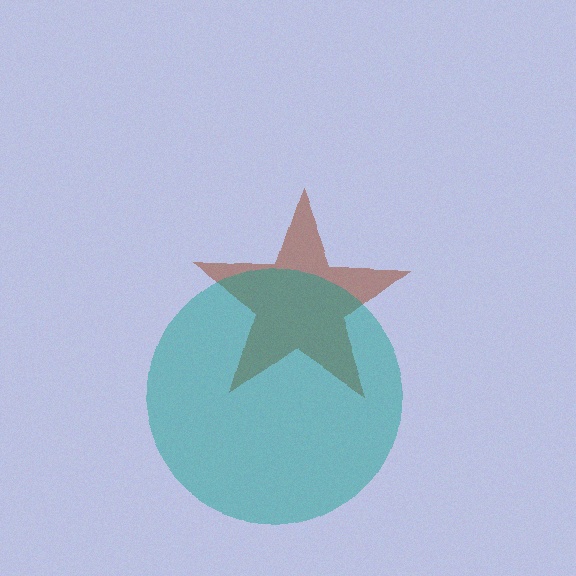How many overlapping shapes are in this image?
There are 2 overlapping shapes in the image.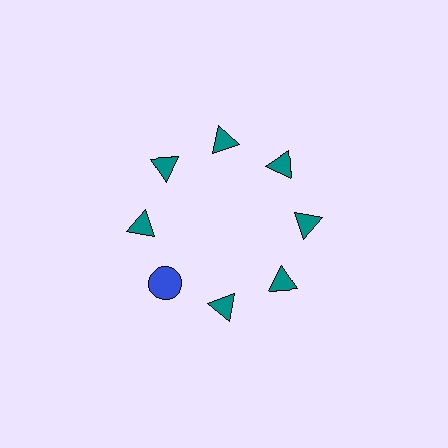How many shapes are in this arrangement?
There are 8 shapes arranged in a ring pattern.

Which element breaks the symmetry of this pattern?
The blue circle at roughly the 8 o'clock position breaks the symmetry. All other shapes are teal triangles.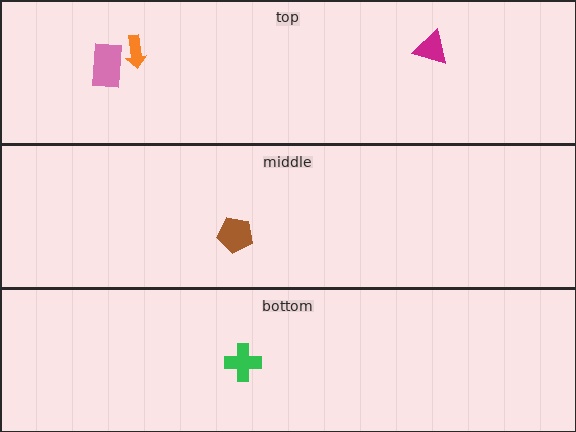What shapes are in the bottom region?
The green cross.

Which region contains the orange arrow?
The top region.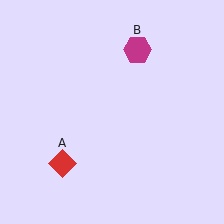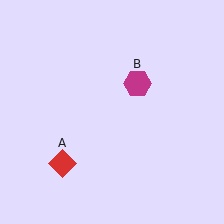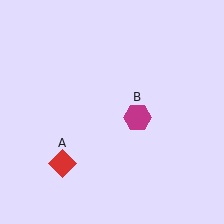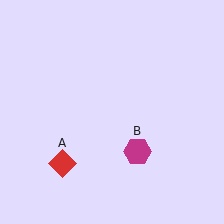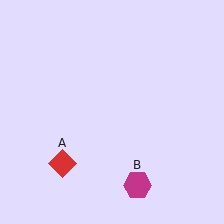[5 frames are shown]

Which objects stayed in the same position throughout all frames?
Red diamond (object A) remained stationary.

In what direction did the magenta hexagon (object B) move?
The magenta hexagon (object B) moved down.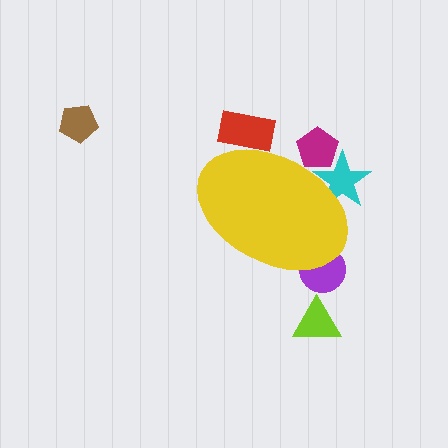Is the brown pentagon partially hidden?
No, the brown pentagon is fully visible.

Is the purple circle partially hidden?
Yes, the purple circle is partially hidden behind the yellow ellipse.